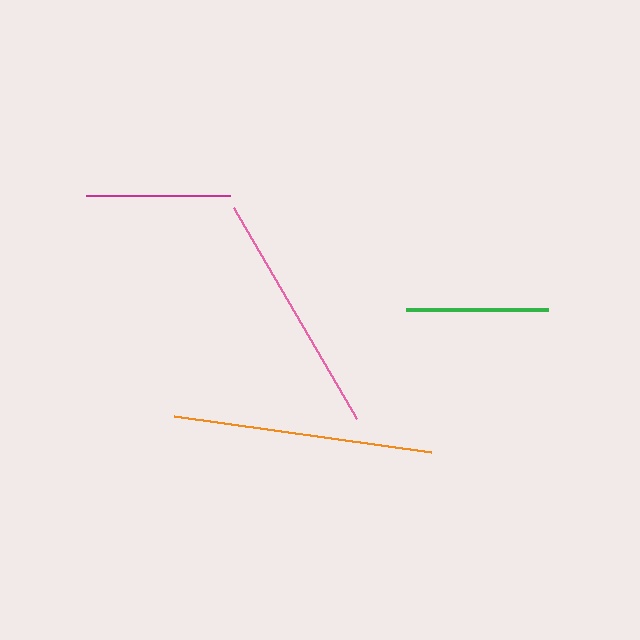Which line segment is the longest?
The orange line is the longest at approximately 259 pixels.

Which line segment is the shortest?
The green line is the shortest at approximately 142 pixels.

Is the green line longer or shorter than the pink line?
The pink line is longer than the green line.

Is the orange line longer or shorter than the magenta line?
The orange line is longer than the magenta line.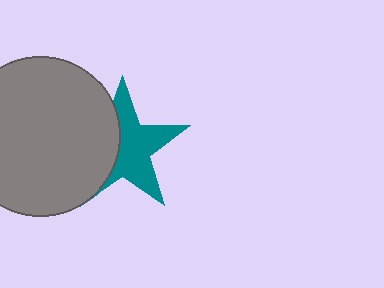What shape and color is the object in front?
The object in front is a gray circle.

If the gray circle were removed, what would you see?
You would see the complete teal star.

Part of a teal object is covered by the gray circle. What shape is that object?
It is a star.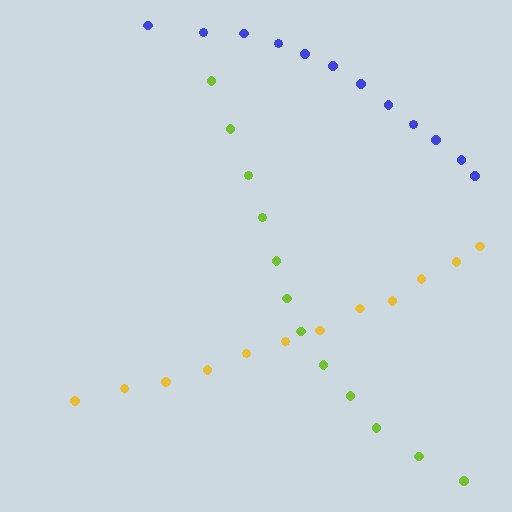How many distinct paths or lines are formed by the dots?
There are 3 distinct paths.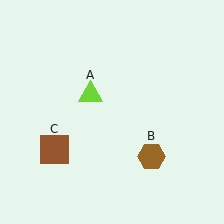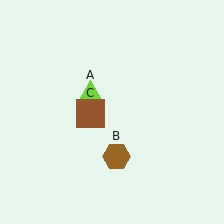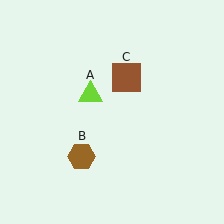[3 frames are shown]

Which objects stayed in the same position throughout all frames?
Lime triangle (object A) remained stationary.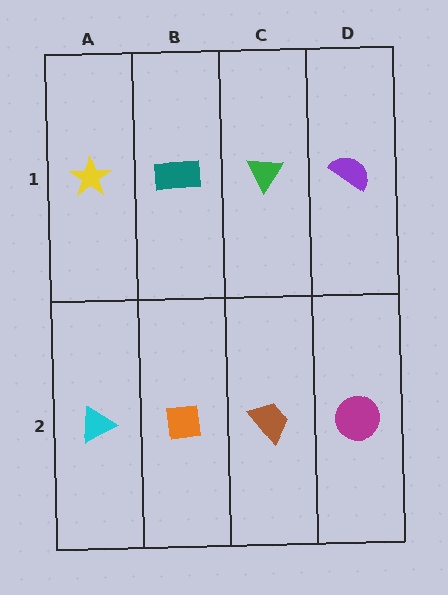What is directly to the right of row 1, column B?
A green triangle.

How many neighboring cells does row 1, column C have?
3.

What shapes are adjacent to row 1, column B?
An orange square (row 2, column B), a yellow star (row 1, column A), a green triangle (row 1, column C).